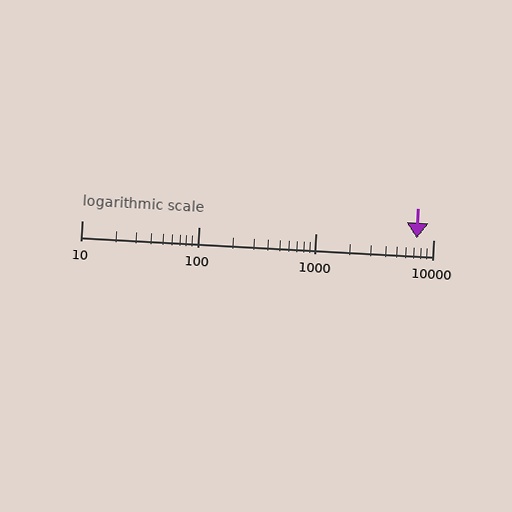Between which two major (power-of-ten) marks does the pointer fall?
The pointer is between 1000 and 10000.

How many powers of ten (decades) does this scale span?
The scale spans 3 decades, from 10 to 10000.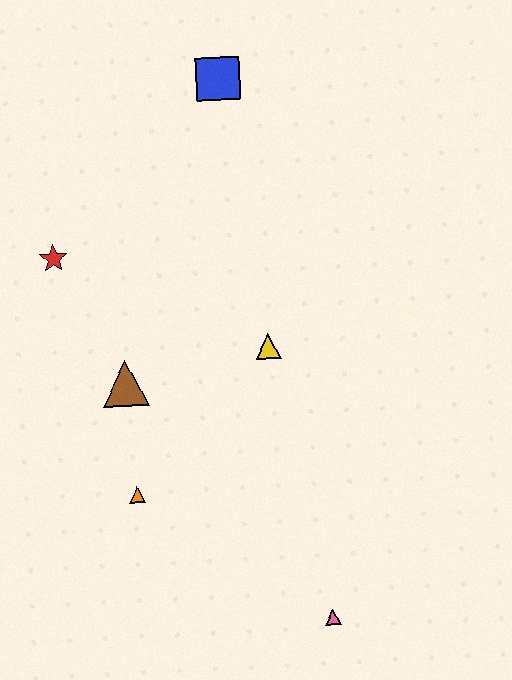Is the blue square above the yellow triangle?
Yes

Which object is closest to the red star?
The brown triangle is closest to the red star.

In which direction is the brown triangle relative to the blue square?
The brown triangle is below the blue square.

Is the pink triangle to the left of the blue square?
No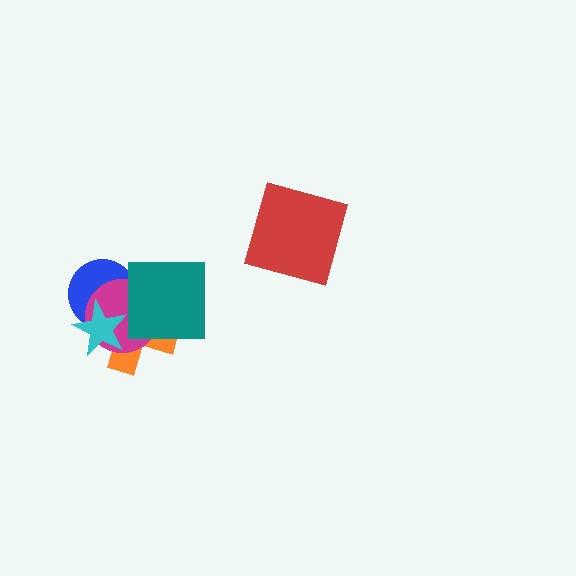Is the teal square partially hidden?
No, no other shape covers it.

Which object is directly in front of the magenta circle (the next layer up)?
The cyan star is directly in front of the magenta circle.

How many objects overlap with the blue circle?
4 objects overlap with the blue circle.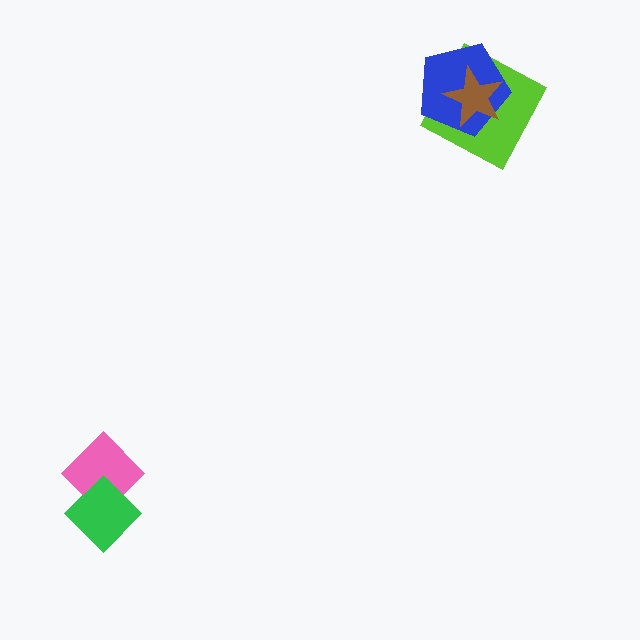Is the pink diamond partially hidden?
Yes, it is partially covered by another shape.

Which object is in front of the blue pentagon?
The brown star is in front of the blue pentagon.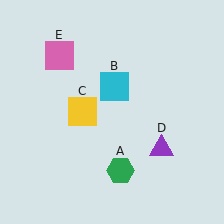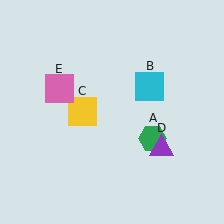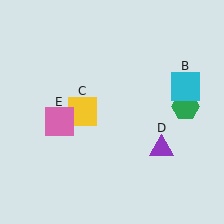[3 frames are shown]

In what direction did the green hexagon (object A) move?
The green hexagon (object A) moved up and to the right.